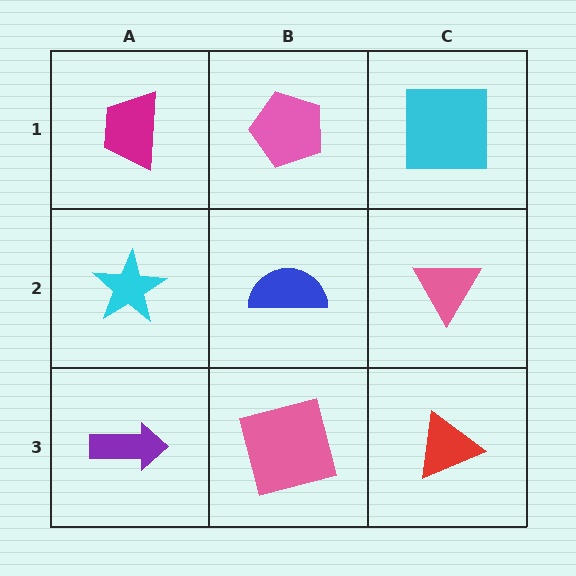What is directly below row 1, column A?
A cyan star.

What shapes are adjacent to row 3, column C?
A pink triangle (row 2, column C), a pink square (row 3, column B).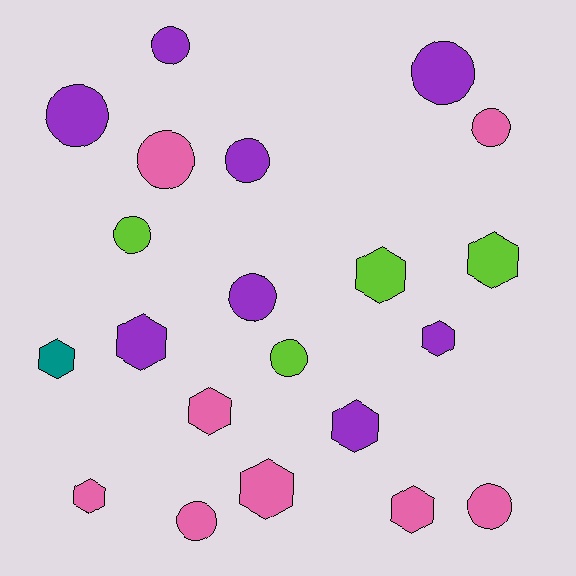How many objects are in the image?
There are 21 objects.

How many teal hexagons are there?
There is 1 teal hexagon.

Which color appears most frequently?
Pink, with 8 objects.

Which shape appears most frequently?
Circle, with 11 objects.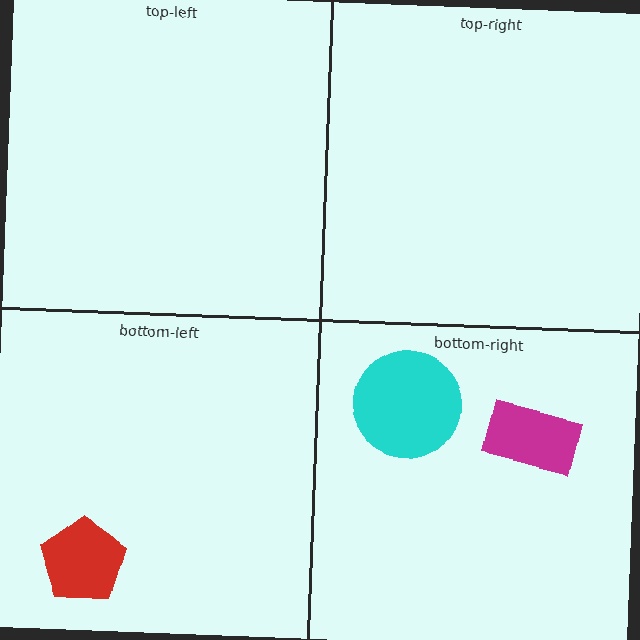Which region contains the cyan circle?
The bottom-right region.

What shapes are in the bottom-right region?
The magenta rectangle, the cyan circle.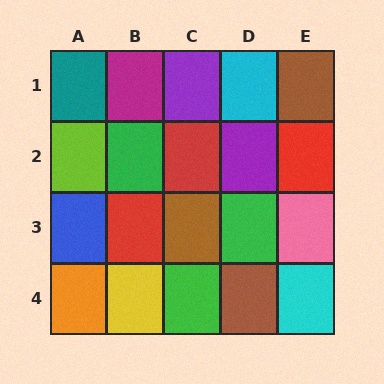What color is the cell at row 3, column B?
Red.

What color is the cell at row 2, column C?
Red.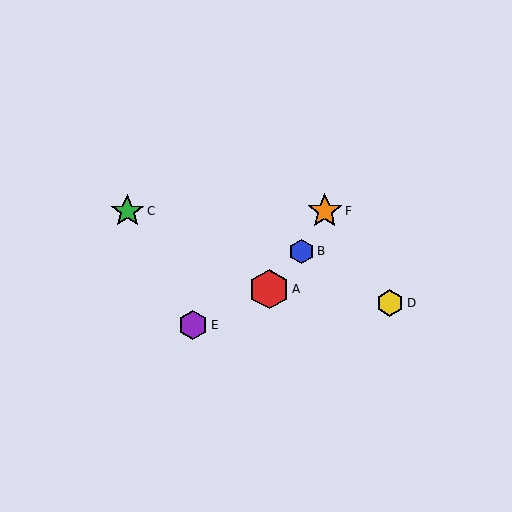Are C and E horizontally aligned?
No, C is at y≈211 and E is at y≈325.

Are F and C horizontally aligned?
Yes, both are at y≈211.